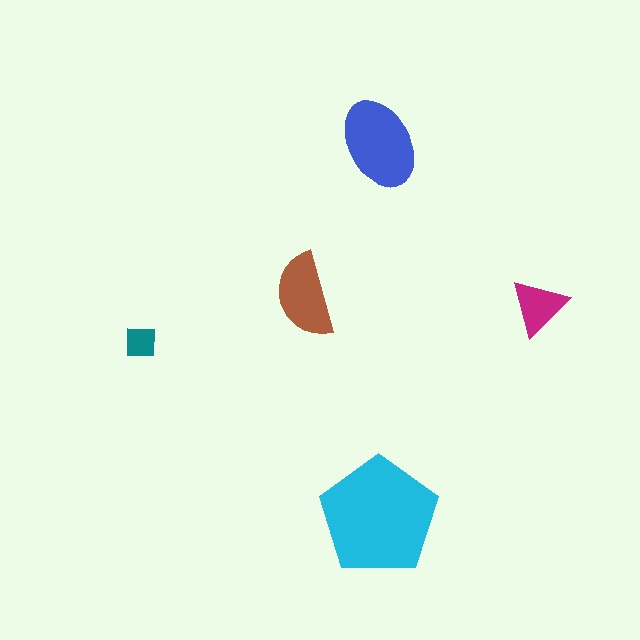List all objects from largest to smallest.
The cyan pentagon, the blue ellipse, the brown semicircle, the magenta triangle, the teal square.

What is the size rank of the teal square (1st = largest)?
5th.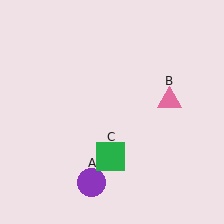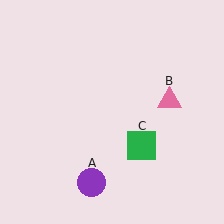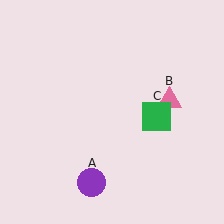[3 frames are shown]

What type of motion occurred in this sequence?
The green square (object C) rotated counterclockwise around the center of the scene.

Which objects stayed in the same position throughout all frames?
Purple circle (object A) and pink triangle (object B) remained stationary.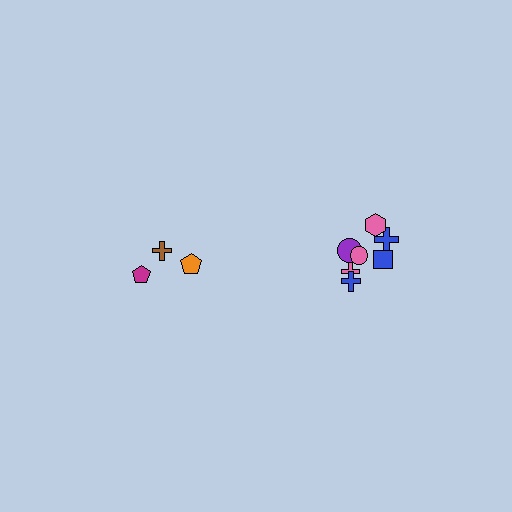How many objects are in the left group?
There are 3 objects.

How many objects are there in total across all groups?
There are 10 objects.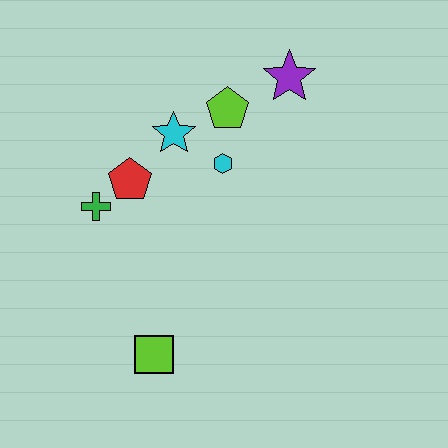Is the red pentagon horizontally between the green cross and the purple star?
Yes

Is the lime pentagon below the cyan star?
No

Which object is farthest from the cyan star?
The lime square is farthest from the cyan star.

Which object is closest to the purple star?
The lime pentagon is closest to the purple star.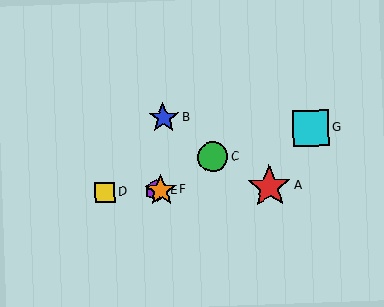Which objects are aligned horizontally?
Objects A, D, E, F are aligned horizontally.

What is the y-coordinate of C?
Object C is at y≈157.